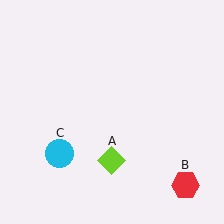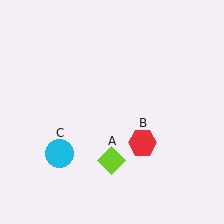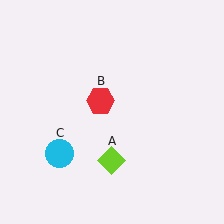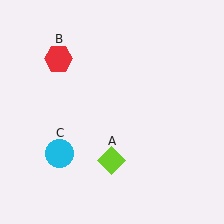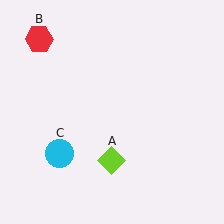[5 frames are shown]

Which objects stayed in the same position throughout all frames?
Lime diamond (object A) and cyan circle (object C) remained stationary.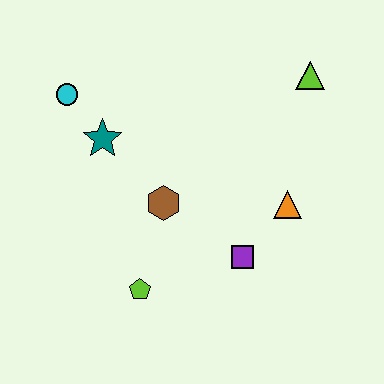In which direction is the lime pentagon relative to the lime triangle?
The lime pentagon is below the lime triangle.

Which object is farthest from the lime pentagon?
The lime triangle is farthest from the lime pentagon.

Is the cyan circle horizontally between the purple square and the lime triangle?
No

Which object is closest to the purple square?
The orange triangle is closest to the purple square.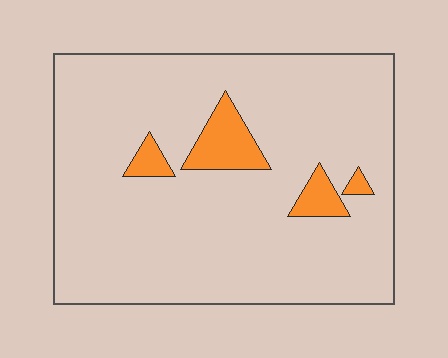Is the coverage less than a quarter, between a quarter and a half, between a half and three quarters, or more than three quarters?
Less than a quarter.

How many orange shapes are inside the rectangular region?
4.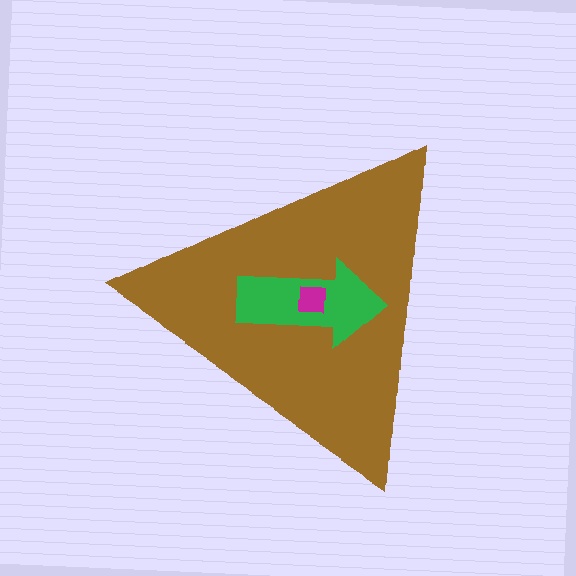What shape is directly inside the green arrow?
The magenta square.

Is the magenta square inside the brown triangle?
Yes.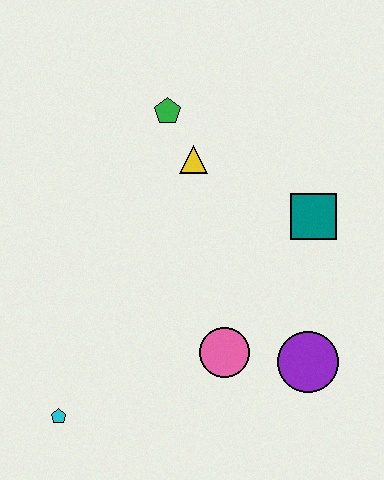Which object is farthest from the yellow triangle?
The cyan pentagon is farthest from the yellow triangle.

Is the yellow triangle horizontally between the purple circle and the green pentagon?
Yes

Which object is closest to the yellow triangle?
The green pentagon is closest to the yellow triangle.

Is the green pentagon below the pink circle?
No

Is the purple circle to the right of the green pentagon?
Yes